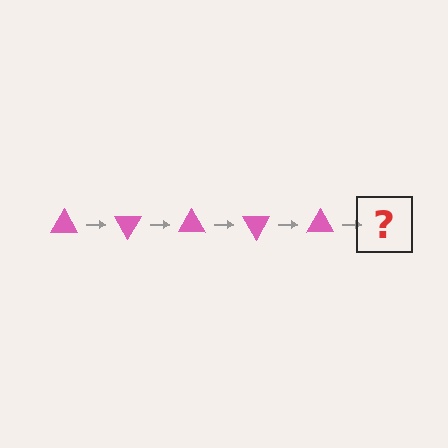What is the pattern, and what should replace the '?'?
The pattern is that the triangle rotates 60 degrees each step. The '?' should be a pink triangle rotated 300 degrees.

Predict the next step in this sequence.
The next step is a pink triangle rotated 300 degrees.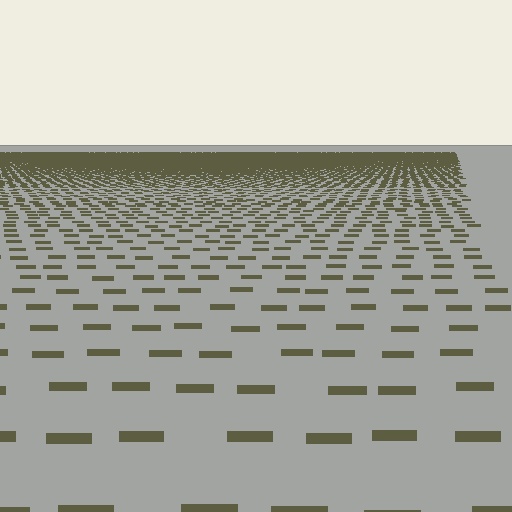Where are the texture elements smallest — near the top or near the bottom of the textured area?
Near the top.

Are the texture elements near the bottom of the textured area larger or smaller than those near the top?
Larger. Near the bottom, elements are closer to the viewer and appear at a bigger on-screen size.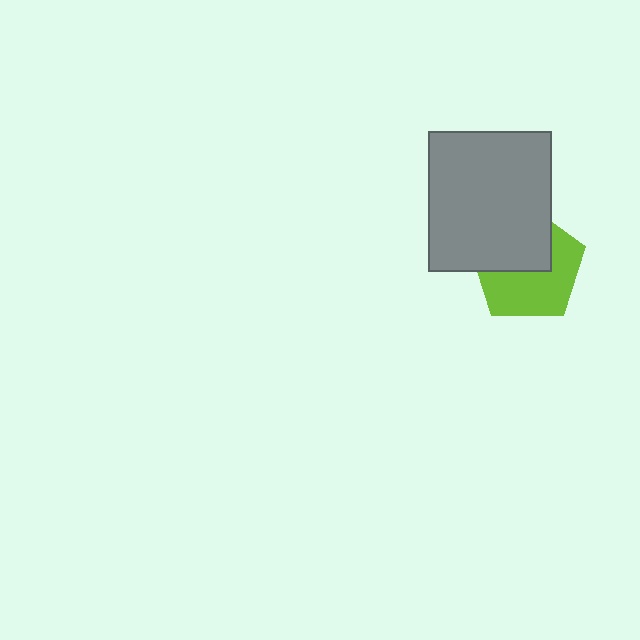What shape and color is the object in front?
The object in front is a gray rectangle.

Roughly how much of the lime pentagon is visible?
About half of it is visible (roughly 56%).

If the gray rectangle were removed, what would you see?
You would see the complete lime pentagon.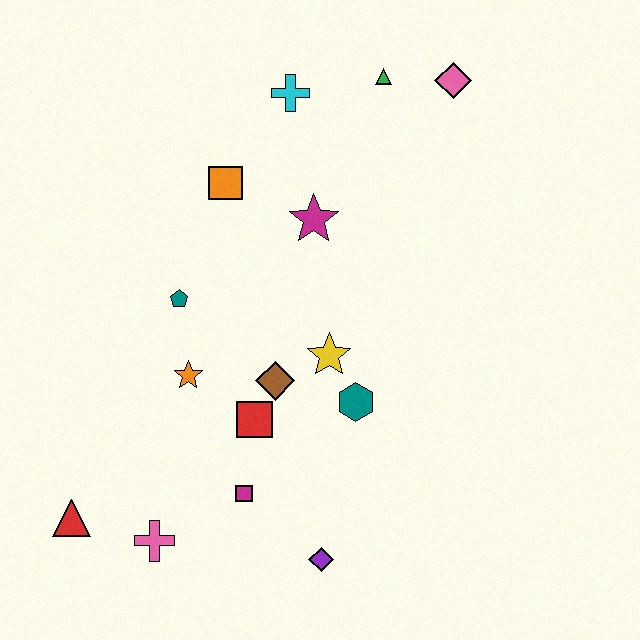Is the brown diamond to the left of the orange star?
No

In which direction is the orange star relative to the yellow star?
The orange star is to the left of the yellow star.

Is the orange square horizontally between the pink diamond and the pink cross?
Yes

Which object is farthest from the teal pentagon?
The pink diamond is farthest from the teal pentagon.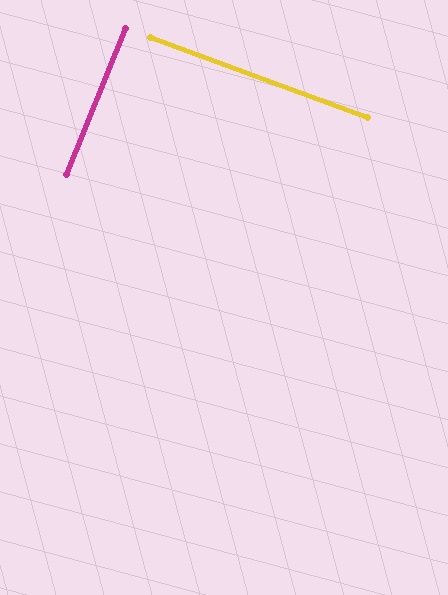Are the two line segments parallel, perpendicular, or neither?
Perpendicular — they meet at approximately 88°.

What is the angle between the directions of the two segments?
Approximately 88 degrees.